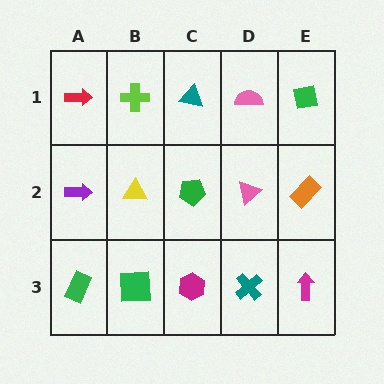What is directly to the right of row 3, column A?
A green square.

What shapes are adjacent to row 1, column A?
A purple arrow (row 2, column A), a lime cross (row 1, column B).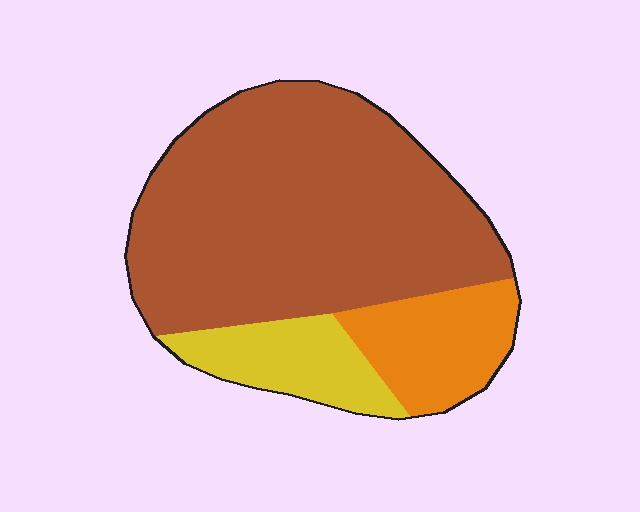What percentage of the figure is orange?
Orange takes up less than a sixth of the figure.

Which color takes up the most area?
Brown, at roughly 70%.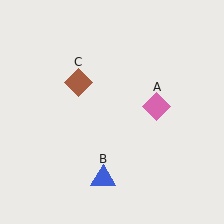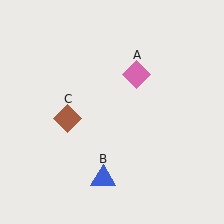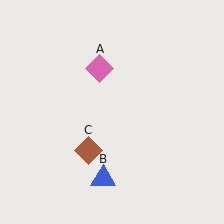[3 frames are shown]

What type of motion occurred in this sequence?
The pink diamond (object A), brown diamond (object C) rotated counterclockwise around the center of the scene.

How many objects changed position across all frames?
2 objects changed position: pink diamond (object A), brown diamond (object C).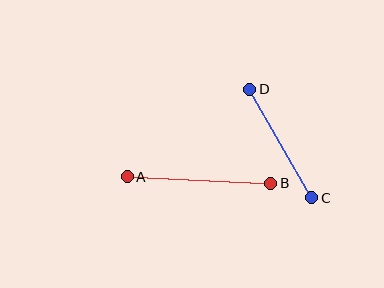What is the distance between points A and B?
The distance is approximately 144 pixels.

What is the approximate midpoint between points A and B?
The midpoint is at approximately (199, 180) pixels.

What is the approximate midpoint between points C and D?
The midpoint is at approximately (281, 143) pixels.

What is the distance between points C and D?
The distance is approximately 125 pixels.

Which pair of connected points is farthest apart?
Points A and B are farthest apart.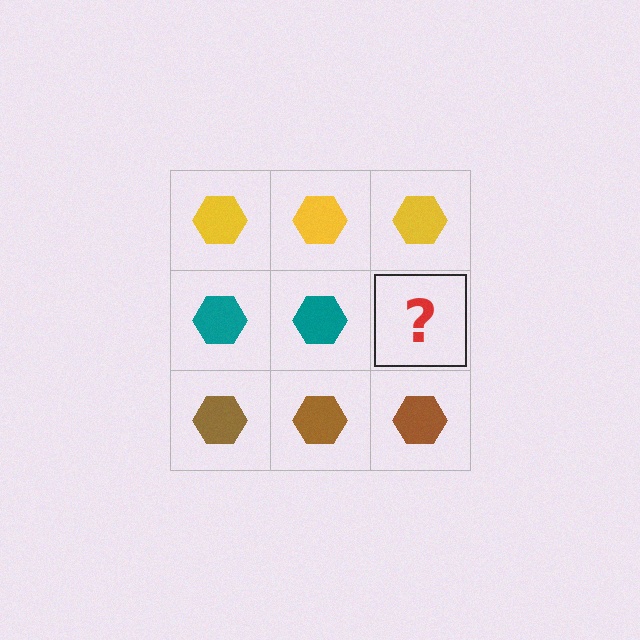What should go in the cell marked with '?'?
The missing cell should contain a teal hexagon.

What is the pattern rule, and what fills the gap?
The rule is that each row has a consistent color. The gap should be filled with a teal hexagon.